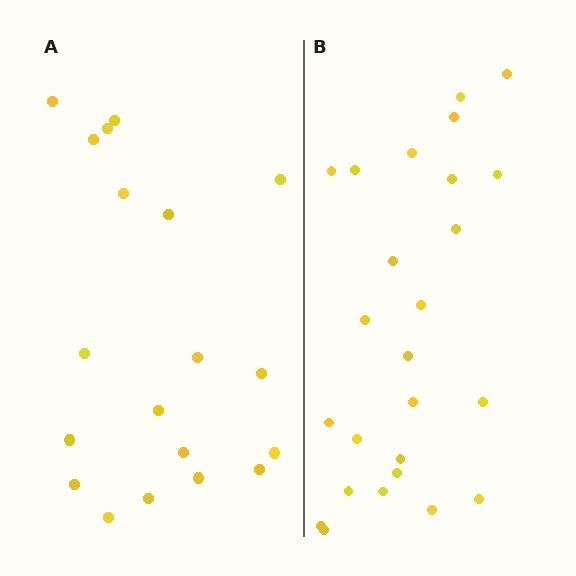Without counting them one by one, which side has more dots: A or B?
Region B (the right region) has more dots.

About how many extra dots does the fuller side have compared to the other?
Region B has about 6 more dots than region A.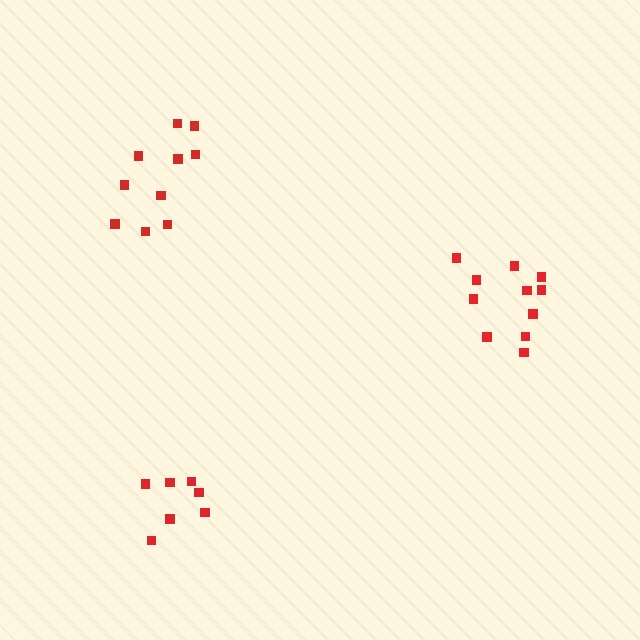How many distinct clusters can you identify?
There are 3 distinct clusters.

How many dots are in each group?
Group 1: 11 dots, Group 2: 7 dots, Group 3: 10 dots (28 total).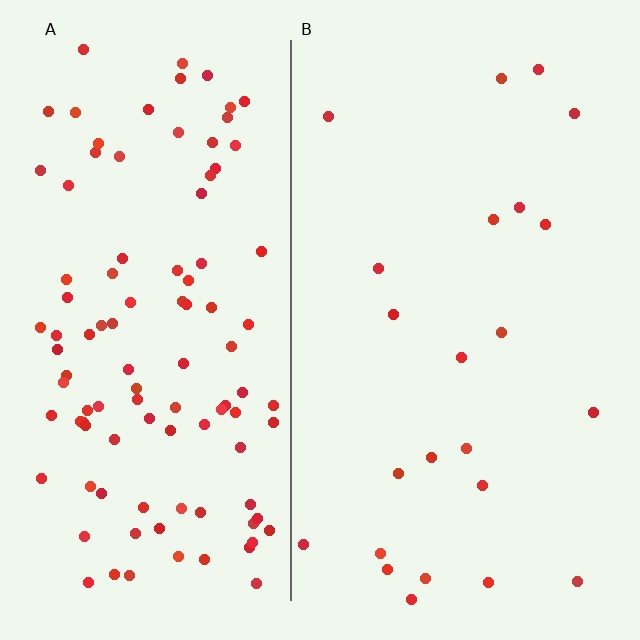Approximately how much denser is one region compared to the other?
Approximately 4.6× — region A over region B.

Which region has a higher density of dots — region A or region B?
A (the left).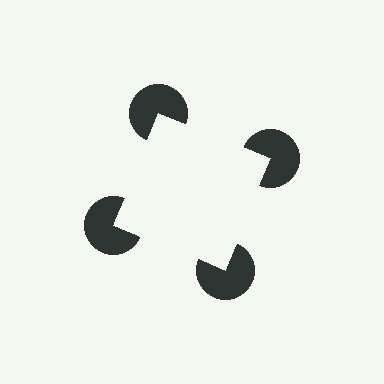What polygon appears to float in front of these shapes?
An illusory square — its edges are inferred from the aligned wedge cuts in the pac-man discs, not physically drawn.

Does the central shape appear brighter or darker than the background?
It typically appears slightly brighter than the background, even though no actual brightness change is drawn.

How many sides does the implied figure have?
4 sides.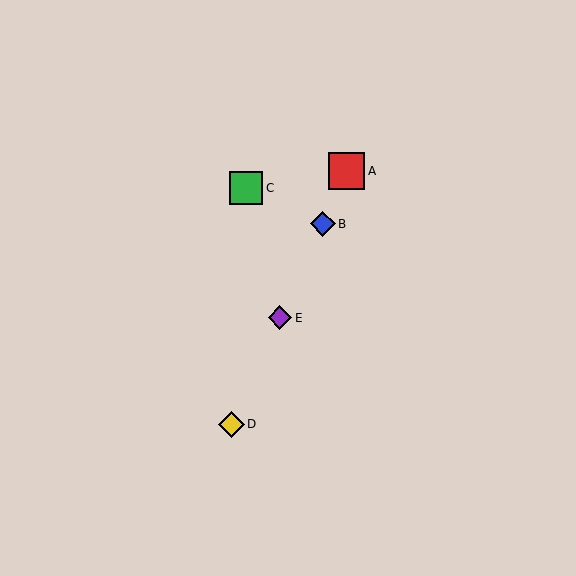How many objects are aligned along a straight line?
4 objects (A, B, D, E) are aligned along a straight line.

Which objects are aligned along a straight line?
Objects A, B, D, E are aligned along a straight line.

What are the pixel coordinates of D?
Object D is at (231, 424).